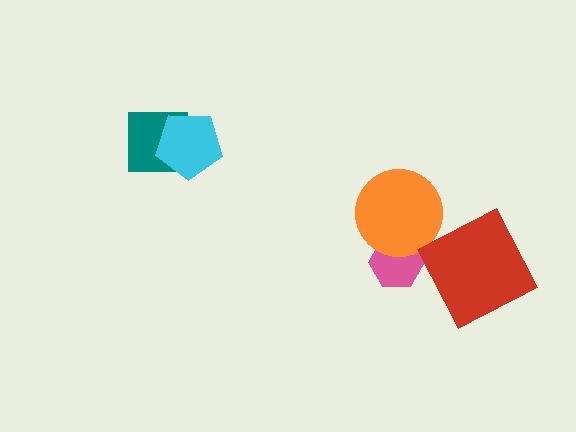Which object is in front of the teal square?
The cyan pentagon is in front of the teal square.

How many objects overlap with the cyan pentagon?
1 object overlaps with the cyan pentagon.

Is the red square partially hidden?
No, no other shape covers it.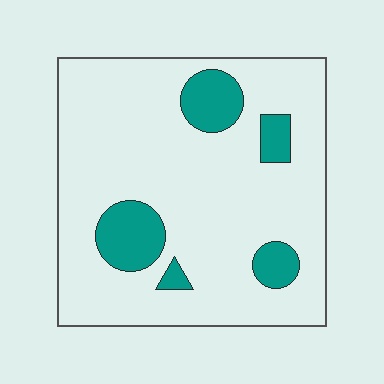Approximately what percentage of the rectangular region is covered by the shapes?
Approximately 15%.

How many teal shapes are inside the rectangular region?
5.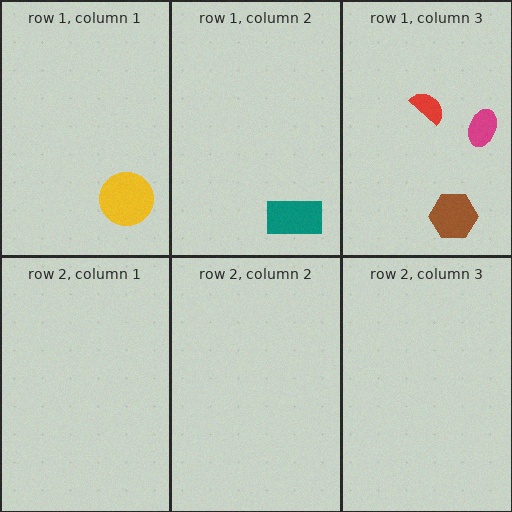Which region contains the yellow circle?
The row 1, column 1 region.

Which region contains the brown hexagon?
The row 1, column 3 region.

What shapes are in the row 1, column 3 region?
The red semicircle, the brown hexagon, the magenta ellipse.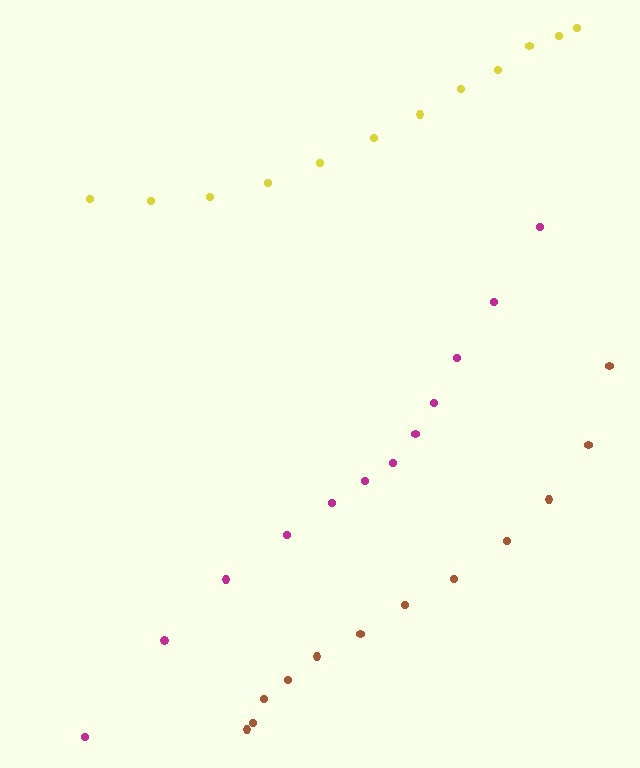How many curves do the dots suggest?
There are 3 distinct paths.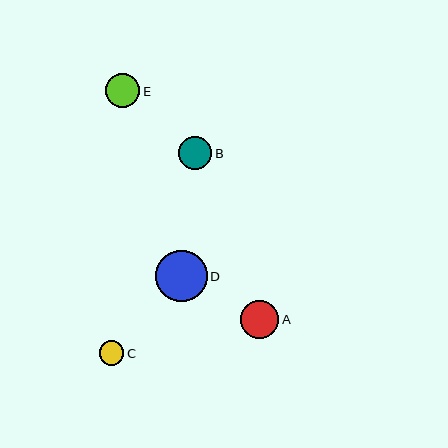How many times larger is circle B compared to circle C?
Circle B is approximately 1.3 times the size of circle C.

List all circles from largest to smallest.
From largest to smallest: D, A, E, B, C.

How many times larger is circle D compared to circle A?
Circle D is approximately 1.3 times the size of circle A.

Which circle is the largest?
Circle D is the largest with a size of approximately 52 pixels.